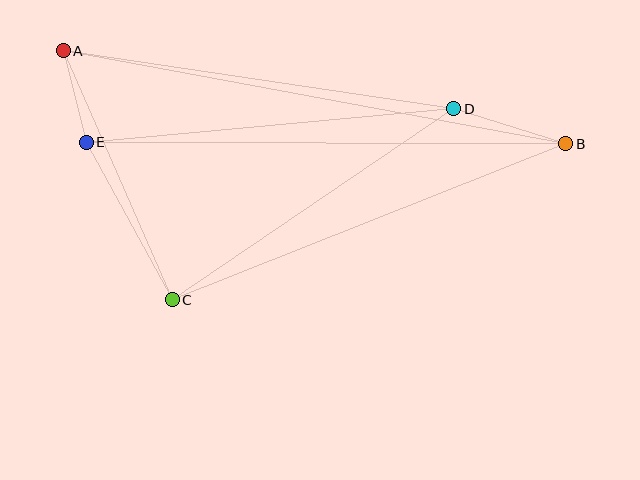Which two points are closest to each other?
Points A and E are closest to each other.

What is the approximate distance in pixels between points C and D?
The distance between C and D is approximately 340 pixels.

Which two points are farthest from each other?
Points A and B are farthest from each other.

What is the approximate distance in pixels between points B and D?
The distance between B and D is approximately 117 pixels.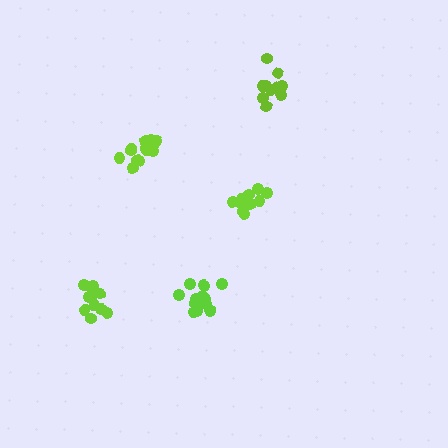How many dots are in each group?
Group 1: 14 dots, Group 2: 11 dots, Group 3: 11 dots, Group 4: 14 dots, Group 5: 11 dots (61 total).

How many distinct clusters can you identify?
There are 5 distinct clusters.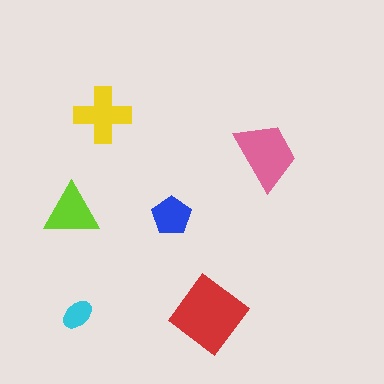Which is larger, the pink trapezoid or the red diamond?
The red diamond.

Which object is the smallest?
The cyan ellipse.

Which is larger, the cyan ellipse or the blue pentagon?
The blue pentagon.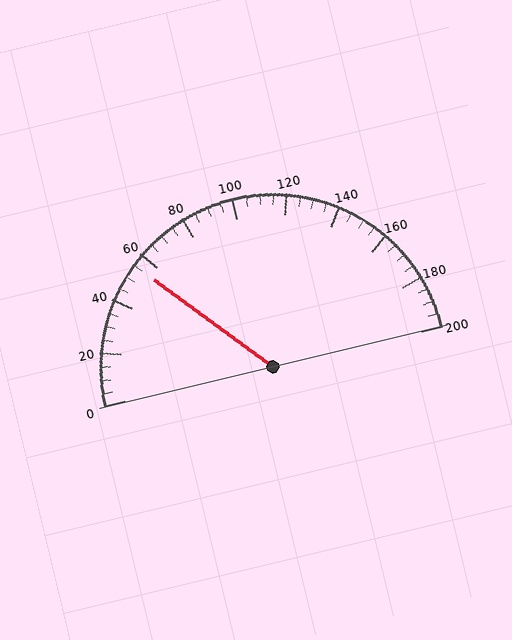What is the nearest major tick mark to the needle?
The nearest major tick mark is 60.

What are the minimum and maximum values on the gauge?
The gauge ranges from 0 to 200.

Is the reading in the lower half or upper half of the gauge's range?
The reading is in the lower half of the range (0 to 200).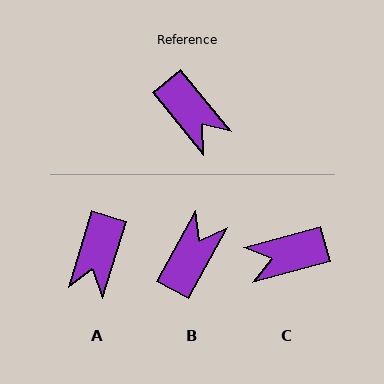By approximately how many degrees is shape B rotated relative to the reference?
Approximately 112 degrees counter-clockwise.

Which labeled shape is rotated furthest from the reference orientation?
C, about 114 degrees away.